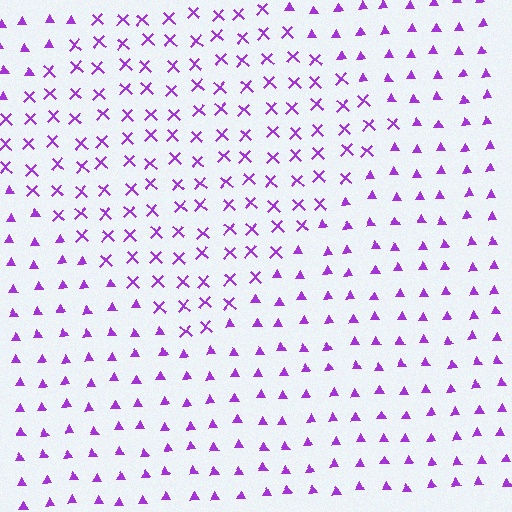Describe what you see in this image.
The image is filled with small purple elements arranged in a uniform grid. A diamond-shaped region contains X marks, while the surrounding area contains triangles. The boundary is defined purely by the change in element shape.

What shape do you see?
I see a diamond.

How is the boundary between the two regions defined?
The boundary is defined by a change in element shape: X marks inside vs. triangles outside. All elements share the same color and spacing.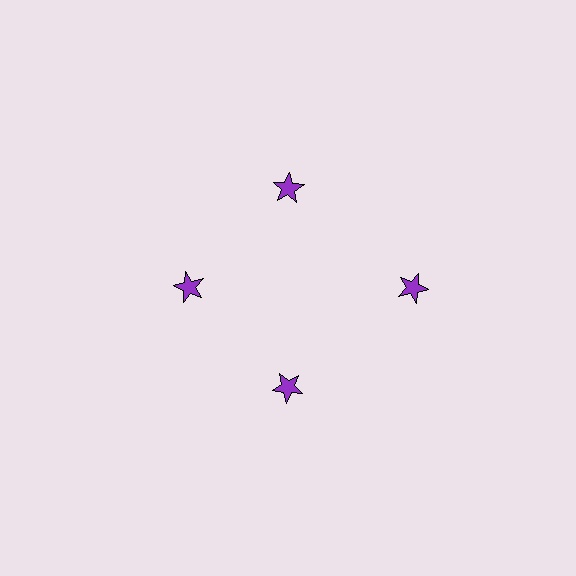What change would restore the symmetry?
The symmetry would be restored by moving it inward, back onto the ring so that all 4 stars sit at equal angles and equal distance from the center.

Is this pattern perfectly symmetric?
No. The 4 purple stars are arranged in a ring, but one element near the 3 o'clock position is pushed outward from the center, breaking the 4-fold rotational symmetry.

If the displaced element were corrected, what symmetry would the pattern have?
It would have 4-fold rotational symmetry — the pattern would map onto itself every 90 degrees.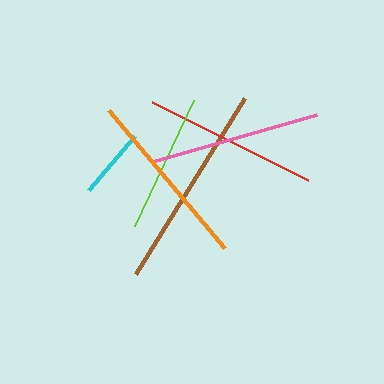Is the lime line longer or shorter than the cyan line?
The lime line is longer than the cyan line.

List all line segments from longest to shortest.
From longest to shortest: brown, orange, red, pink, lime, cyan.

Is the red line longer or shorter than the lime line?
The red line is longer than the lime line.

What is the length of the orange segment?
The orange segment is approximately 180 pixels long.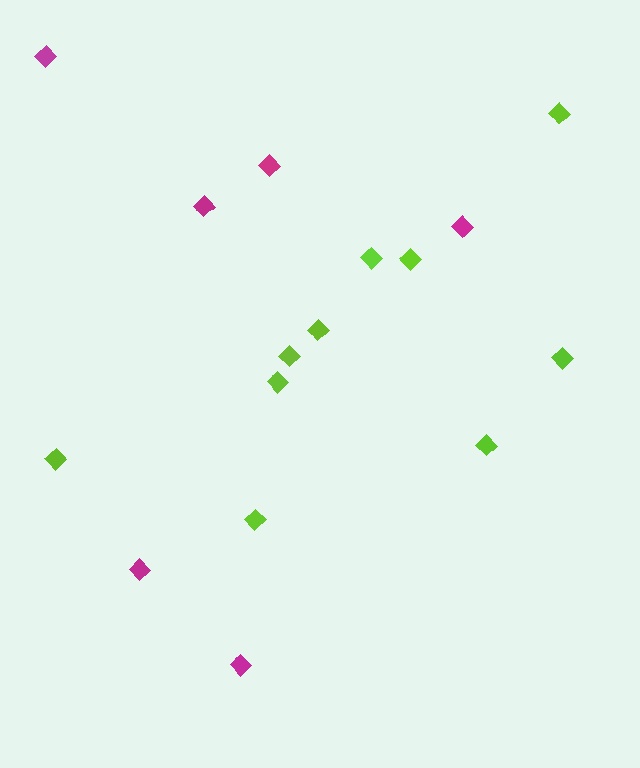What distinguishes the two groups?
There are 2 groups: one group of lime diamonds (10) and one group of magenta diamonds (6).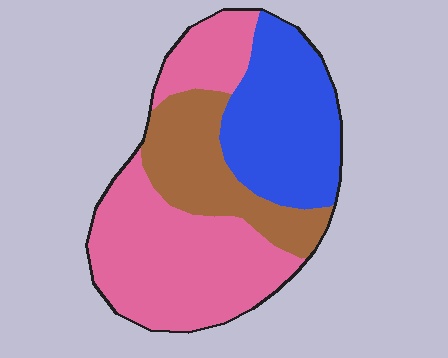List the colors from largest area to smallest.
From largest to smallest: pink, blue, brown.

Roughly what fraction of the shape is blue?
Blue covers about 30% of the shape.